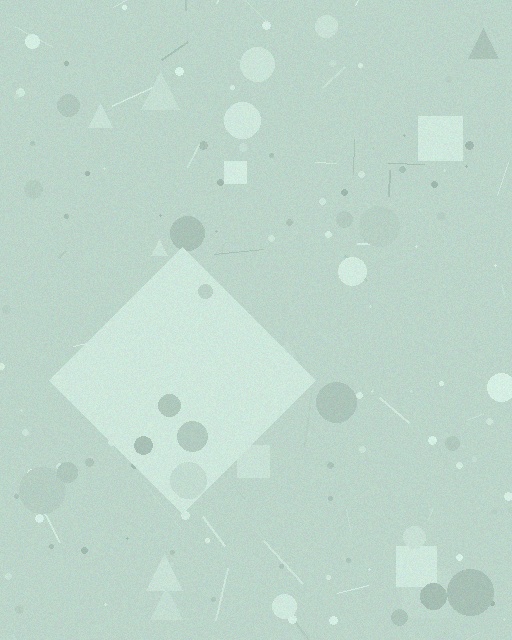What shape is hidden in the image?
A diamond is hidden in the image.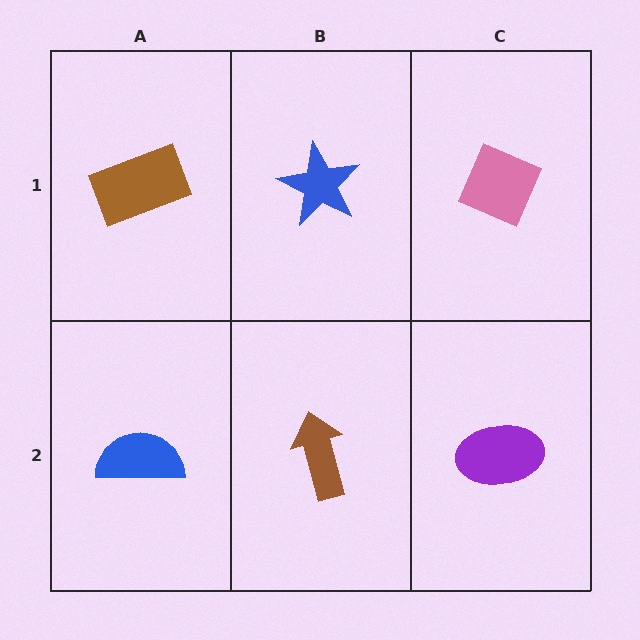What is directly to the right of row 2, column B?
A purple ellipse.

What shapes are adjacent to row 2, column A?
A brown rectangle (row 1, column A), a brown arrow (row 2, column B).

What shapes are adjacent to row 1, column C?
A purple ellipse (row 2, column C), a blue star (row 1, column B).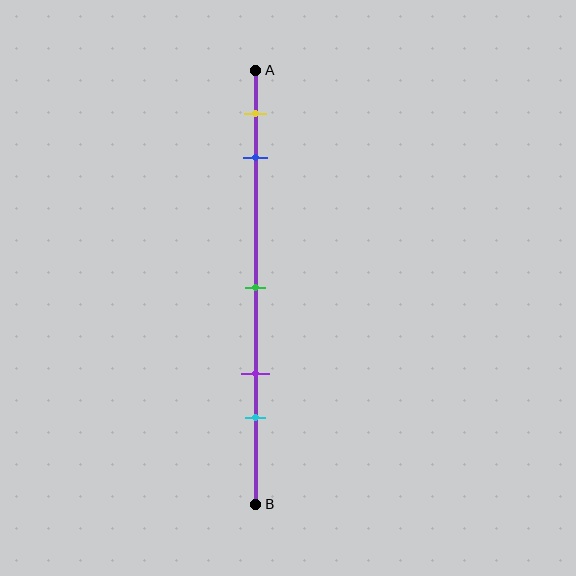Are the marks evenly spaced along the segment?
No, the marks are not evenly spaced.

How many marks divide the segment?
There are 5 marks dividing the segment.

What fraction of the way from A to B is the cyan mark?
The cyan mark is approximately 80% (0.8) of the way from A to B.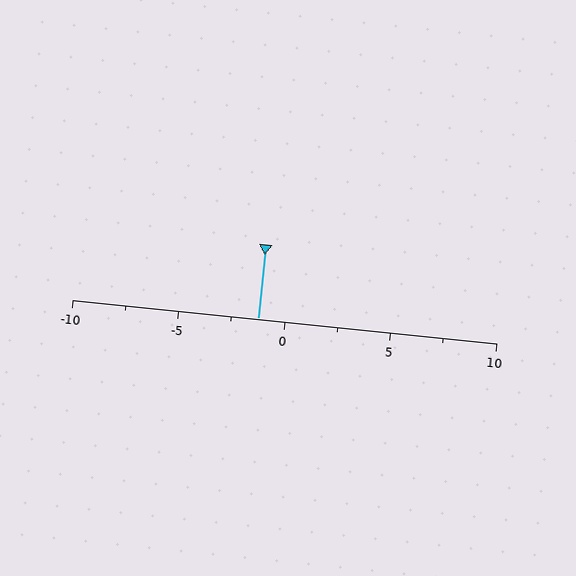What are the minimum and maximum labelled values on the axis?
The axis runs from -10 to 10.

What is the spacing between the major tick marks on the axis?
The major ticks are spaced 5 apart.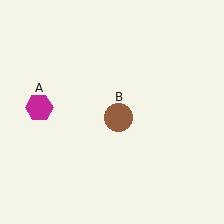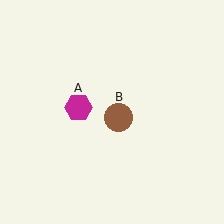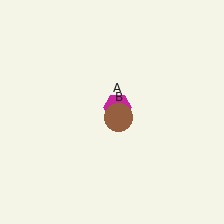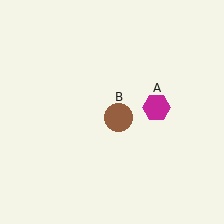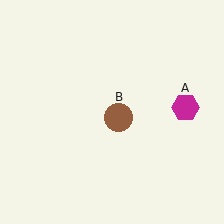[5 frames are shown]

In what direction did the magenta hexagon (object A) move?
The magenta hexagon (object A) moved right.